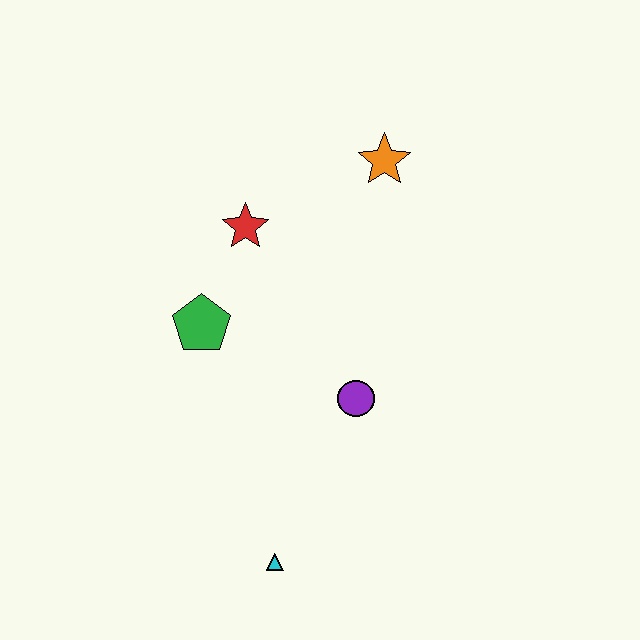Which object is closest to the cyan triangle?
The purple circle is closest to the cyan triangle.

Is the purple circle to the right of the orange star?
No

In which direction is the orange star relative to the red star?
The orange star is to the right of the red star.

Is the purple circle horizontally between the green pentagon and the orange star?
Yes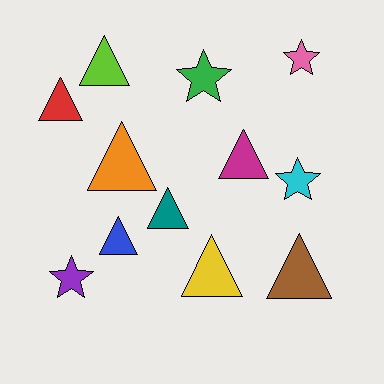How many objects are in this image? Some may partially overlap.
There are 12 objects.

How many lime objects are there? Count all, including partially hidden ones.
There is 1 lime object.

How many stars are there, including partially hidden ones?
There are 4 stars.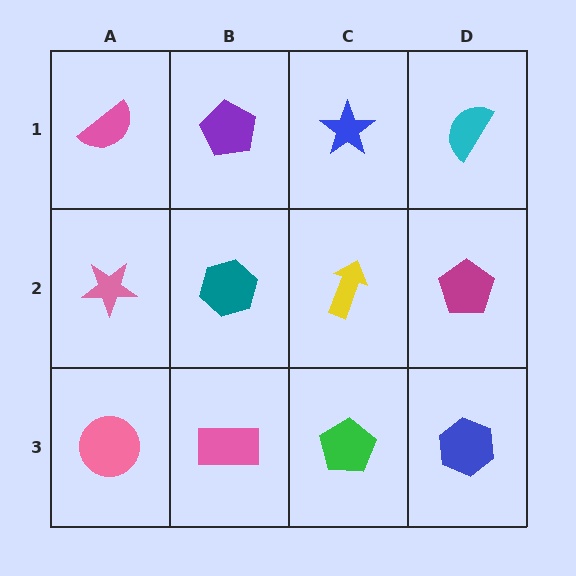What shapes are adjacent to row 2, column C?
A blue star (row 1, column C), a green pentagon (row 3, column C), a teal hexagon (row 2, column B), a magenta pentagon (row 2, column D).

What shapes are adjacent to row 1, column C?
A yellow arrow (row 2, column C), a purple pentagon (row 1, column B), a cyan semicircle (row 1, column D).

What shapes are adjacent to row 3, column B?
A teal hexagon (row 2, column B), a pink circle (row 3, column A), a green pentagon (row 3, column C).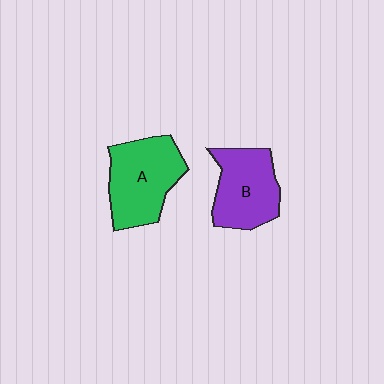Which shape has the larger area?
Shape A (green).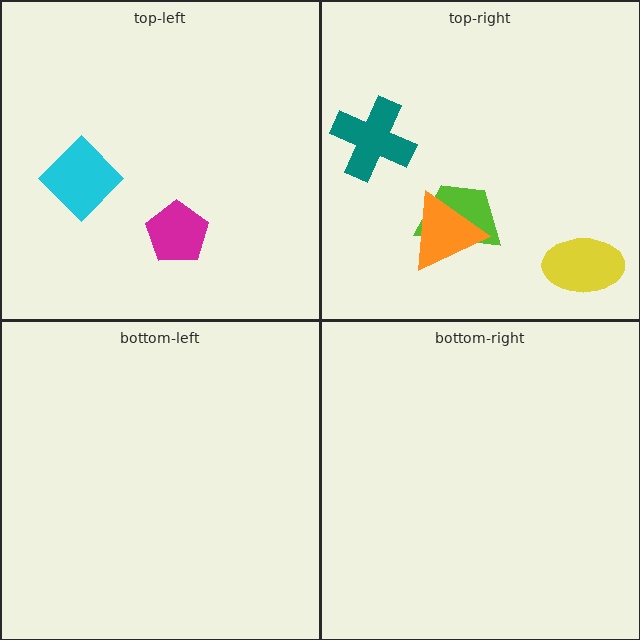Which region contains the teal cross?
The top-right region.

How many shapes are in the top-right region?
4.